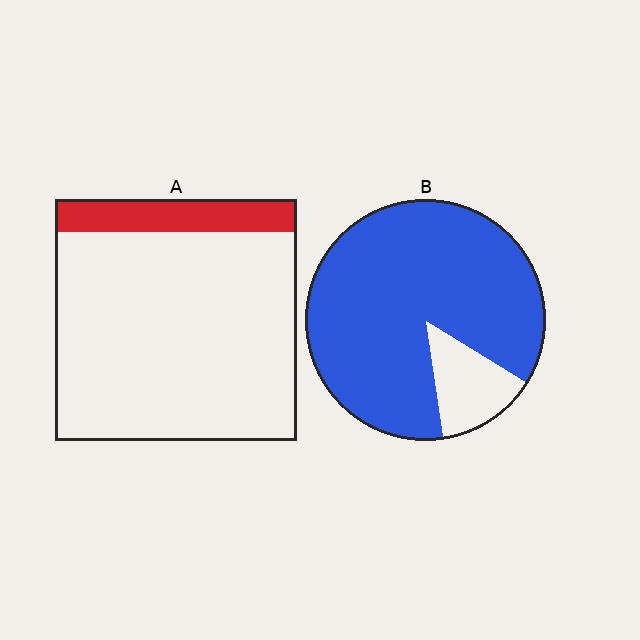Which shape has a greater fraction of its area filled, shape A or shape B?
Shape B.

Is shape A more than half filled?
No.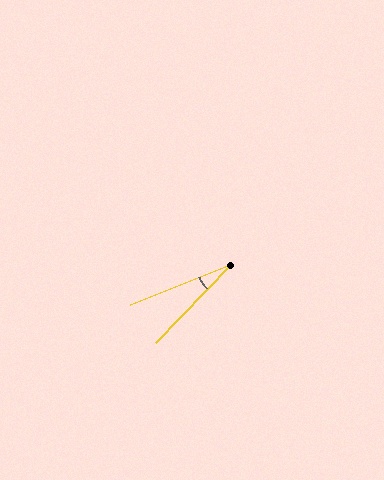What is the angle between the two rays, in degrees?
Approximately 25 degrees.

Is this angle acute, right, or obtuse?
It is acute.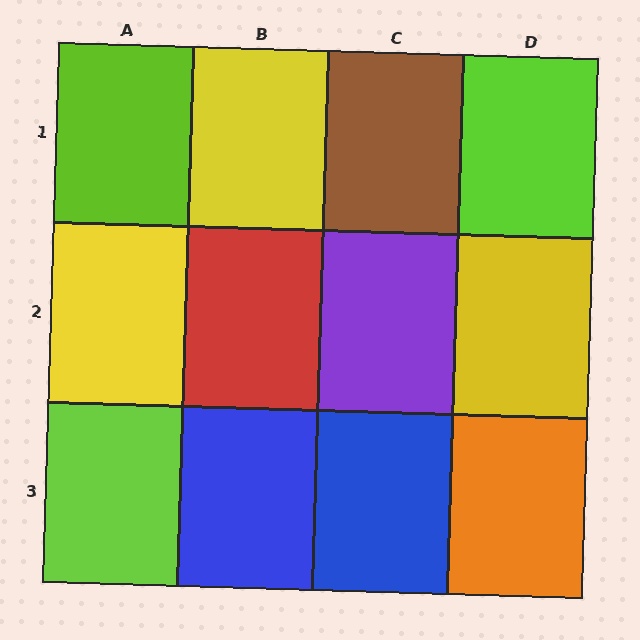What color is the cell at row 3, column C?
Blue.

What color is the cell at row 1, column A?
Lime.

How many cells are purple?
1 cell is purple.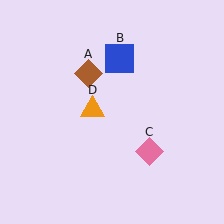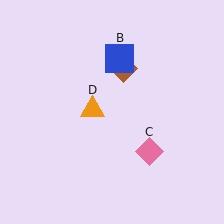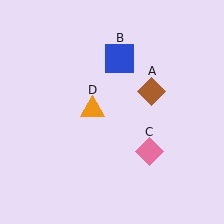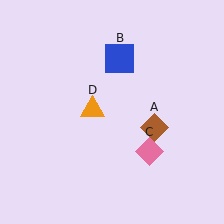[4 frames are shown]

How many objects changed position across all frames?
1 object changed position: brown diamond (object A).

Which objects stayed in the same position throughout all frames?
Blue square (object B) and pink diamond (object C) and orange triangle (object D) remained stationary.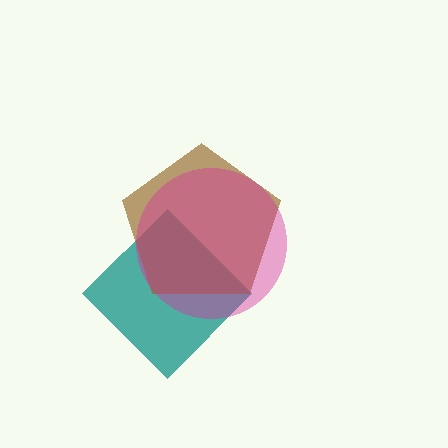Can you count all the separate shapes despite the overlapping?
Yes, there are 3 separate shapes.